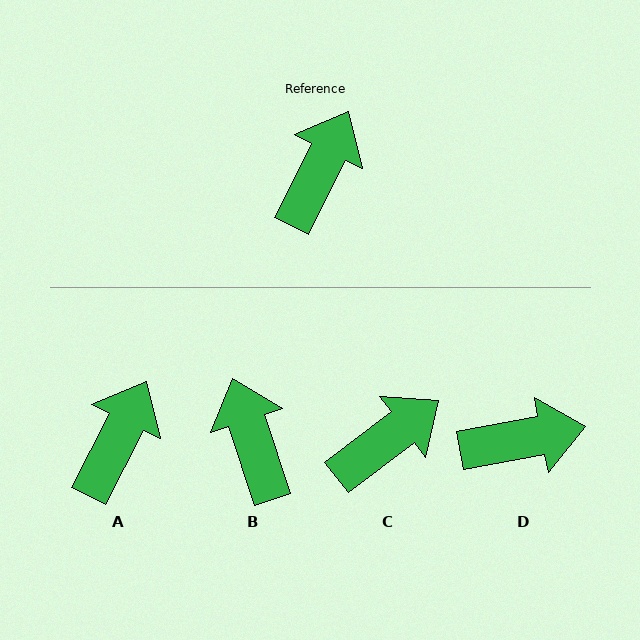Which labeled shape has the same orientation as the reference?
A.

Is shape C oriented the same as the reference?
No, it is off by about 26 degrees.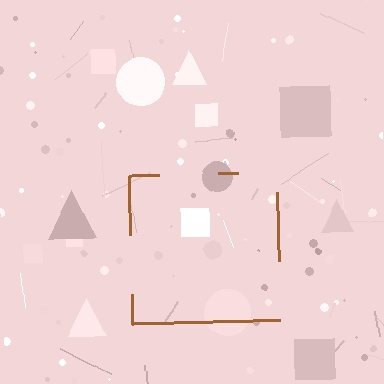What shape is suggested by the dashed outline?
The dashed outline suggests a square.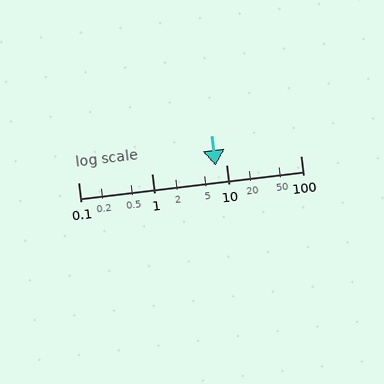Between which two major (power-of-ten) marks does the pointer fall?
The pointer is between 1 and 10.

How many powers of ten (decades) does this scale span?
The scale spans 3 decades, from 0.1 to 100.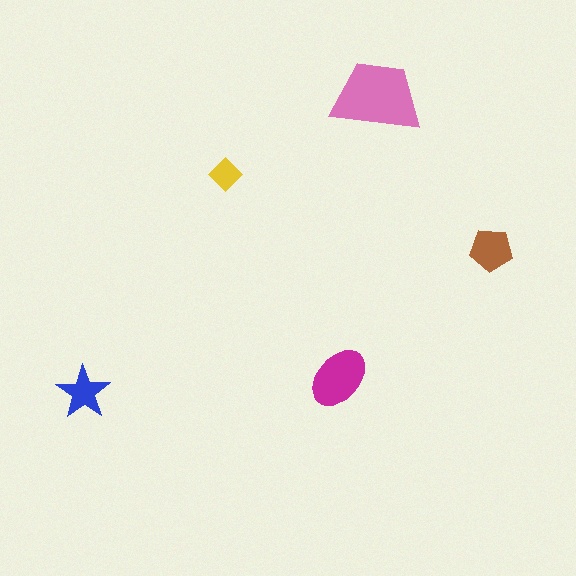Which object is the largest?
The pink trapezoid.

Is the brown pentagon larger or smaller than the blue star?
Larger.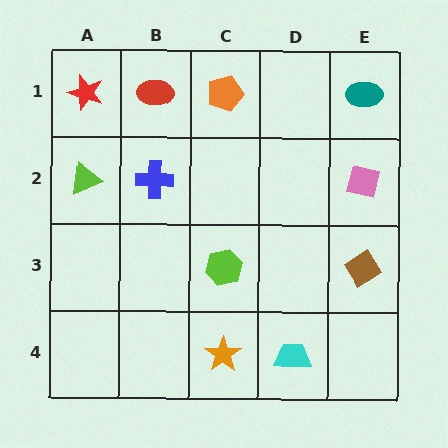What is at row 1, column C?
An orange pentagon.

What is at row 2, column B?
A blue cross.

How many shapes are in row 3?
2 shapes.